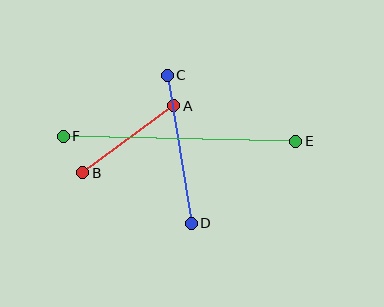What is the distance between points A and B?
The distance is approximately 113 pixels.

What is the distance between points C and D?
The distance is approximately 150 pixels.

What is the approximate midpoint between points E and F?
The midpoint is at approximately (179, 139) pixels.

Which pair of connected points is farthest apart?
Points E and F are farthest apart.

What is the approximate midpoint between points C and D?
The midpoint is at approximately (179, 149) pixels.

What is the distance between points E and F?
The distance is approximately 232 pixels.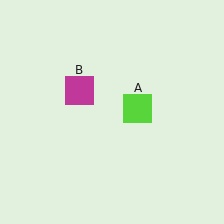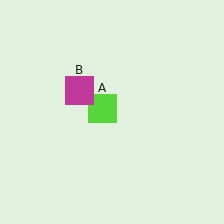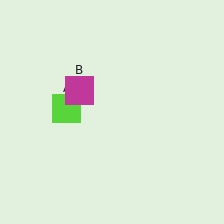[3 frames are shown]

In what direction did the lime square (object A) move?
The lime square (object A) moved left.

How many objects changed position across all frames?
1 object changed position: lime square (object A).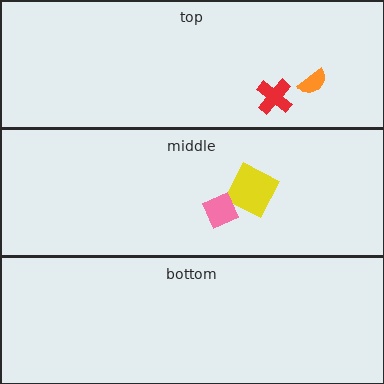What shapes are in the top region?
The orange semicircle, the red cross.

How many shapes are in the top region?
2.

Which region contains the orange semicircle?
The top region.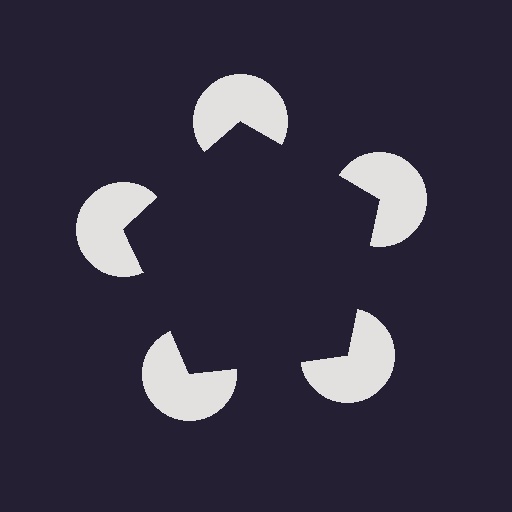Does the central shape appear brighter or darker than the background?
It typically appears slightly darker than the background, even though no actual brightness change is drawn.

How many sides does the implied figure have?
5 sides.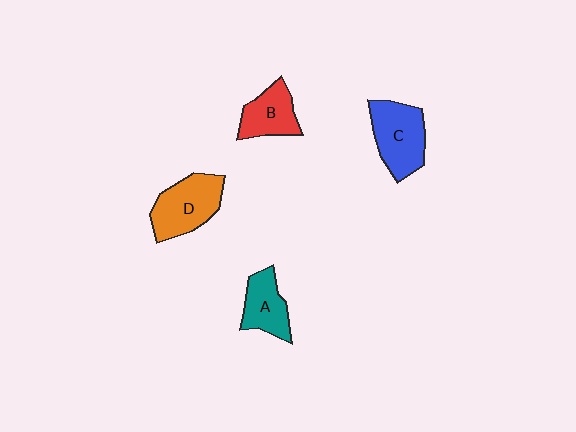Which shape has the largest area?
Shape C (blue).